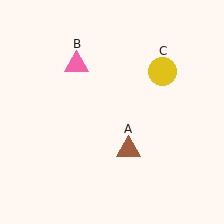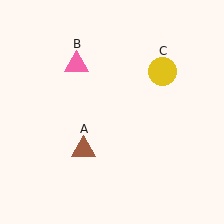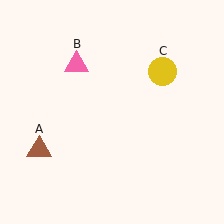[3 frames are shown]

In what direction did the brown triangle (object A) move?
The brown triangle (object A) moved left.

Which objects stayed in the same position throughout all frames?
Pink triangle (object B) and yellow circle (object C) remained stationary.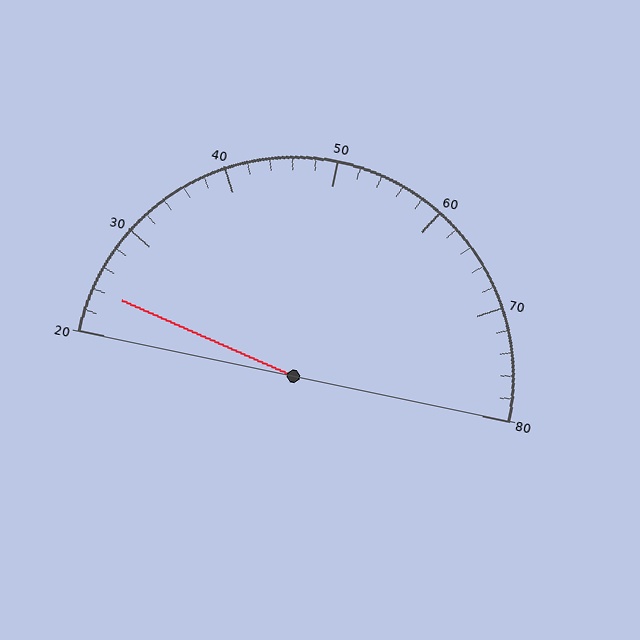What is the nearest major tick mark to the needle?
The nearest major tick mark is 20.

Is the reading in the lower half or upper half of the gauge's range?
The reading is in the lower half of the range (20 to 80).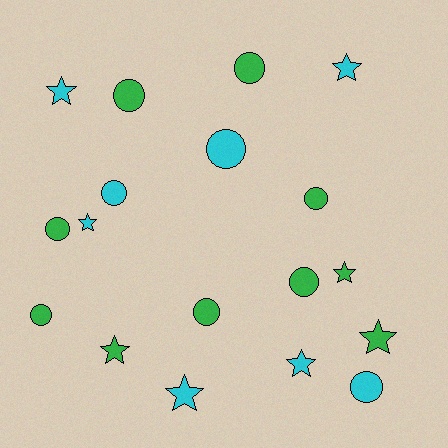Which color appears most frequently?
Green, with 10 objects.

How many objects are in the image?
There are 18 objects.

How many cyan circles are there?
There are 3 cyan circles.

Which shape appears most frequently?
Circle, with 10 objects.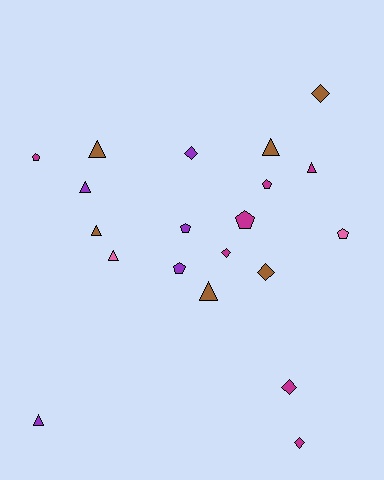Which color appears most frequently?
Magenta, with 7 objects.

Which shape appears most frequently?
Triangle, with 8 objects.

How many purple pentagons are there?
There are 2 purple pentagons.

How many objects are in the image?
There are 20 objects.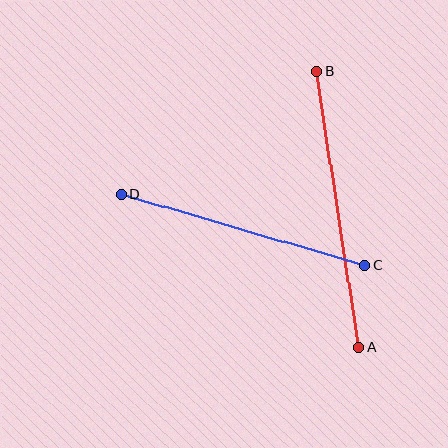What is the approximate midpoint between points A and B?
The midpoint is at approximately (337, 209) pixels.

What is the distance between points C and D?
The distance is approximately 254 pixels.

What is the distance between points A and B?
The distance is approximately 279 pixels.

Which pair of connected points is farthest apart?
Points A and B are farthest apart.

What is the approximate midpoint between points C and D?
The midpoint is at approximately (243, 230) pixels.